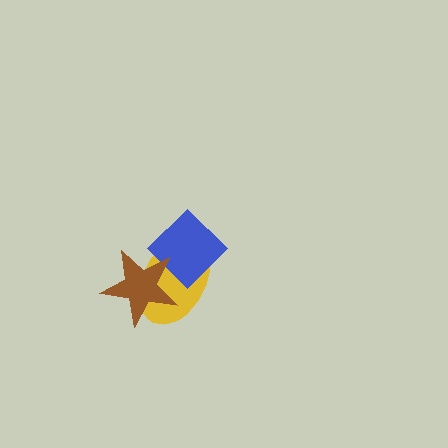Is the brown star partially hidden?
No, no other shape covers it.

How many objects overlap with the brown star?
2 objects overlap with the brown star.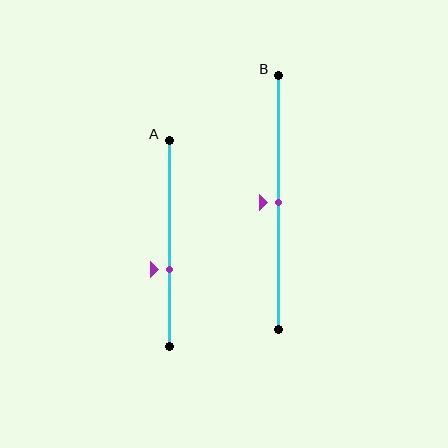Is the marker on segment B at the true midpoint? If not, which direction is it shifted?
Yes, the marker on segment B is at the true midpoint.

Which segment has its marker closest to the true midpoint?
Segment B has its marker closest to the true midpoint.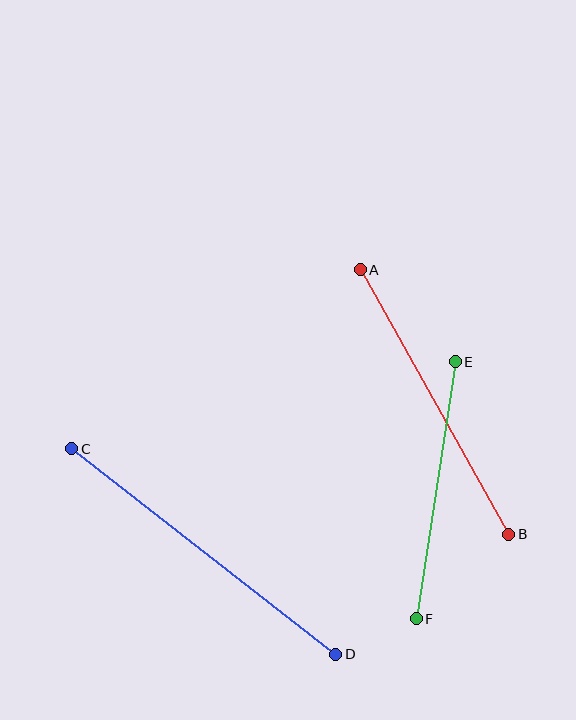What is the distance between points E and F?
The distance is approximately 260 pixels.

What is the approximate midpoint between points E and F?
The midpoint is at approximately (436, 490) pixels.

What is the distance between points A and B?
The distance is approximately 303 pixels.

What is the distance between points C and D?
The distance is approximately 334 pixels.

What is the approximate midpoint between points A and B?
The midpoint is at approximately (434, 402) pixels.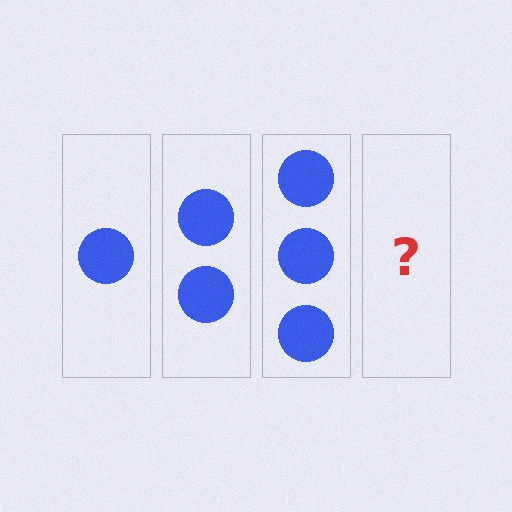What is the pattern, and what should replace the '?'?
The pattern is that each step adds one more circle. The '?' should be 4 circles.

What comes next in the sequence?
The next element should be 4 circles.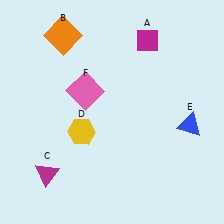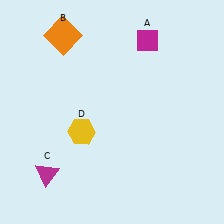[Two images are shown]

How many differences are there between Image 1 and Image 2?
There are 2 differences between the two images.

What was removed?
The pink square (F), the blue triangle (E) were removed in Image 2.